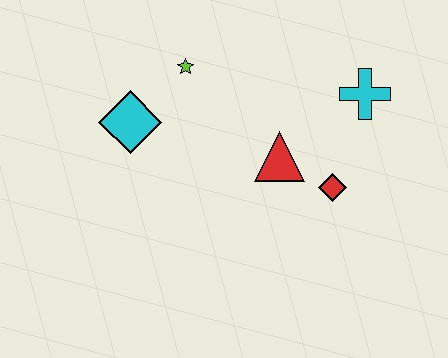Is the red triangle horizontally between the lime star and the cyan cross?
Yes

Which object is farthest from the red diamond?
The cyan diamond is farthest from the red diamond.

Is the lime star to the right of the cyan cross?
No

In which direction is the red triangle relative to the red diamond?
The red triangle is to the left of the red diamond.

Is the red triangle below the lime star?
Yes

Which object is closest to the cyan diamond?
The lime star is closest to the cyan diamond.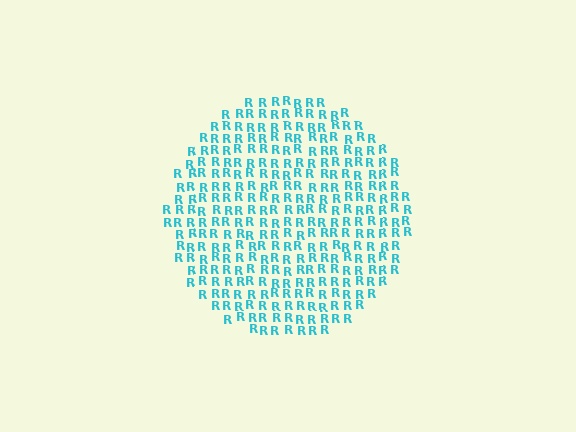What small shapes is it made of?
It is made of small letter R's.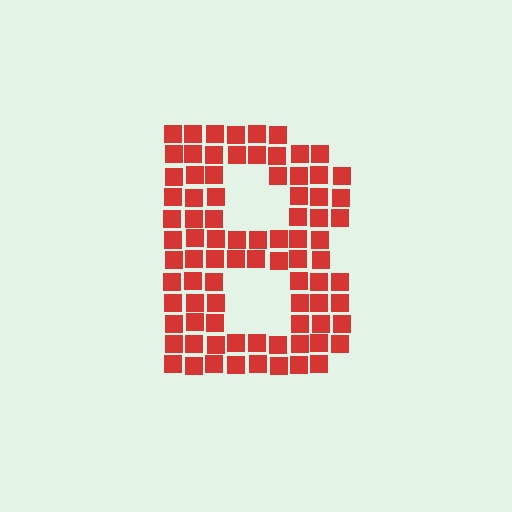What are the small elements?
The small elements are squares.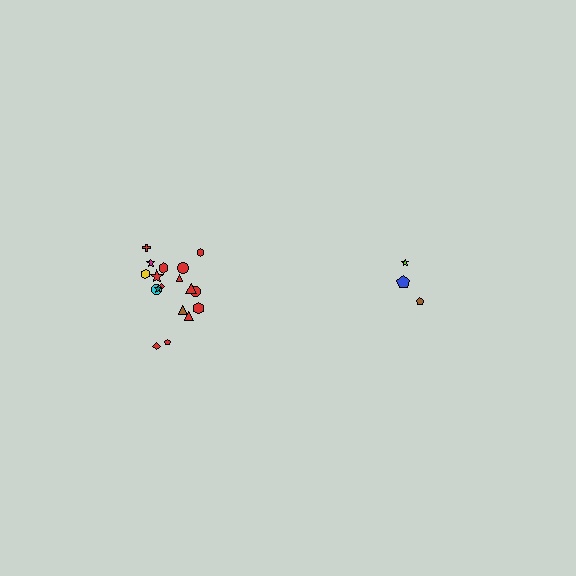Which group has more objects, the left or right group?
The left group.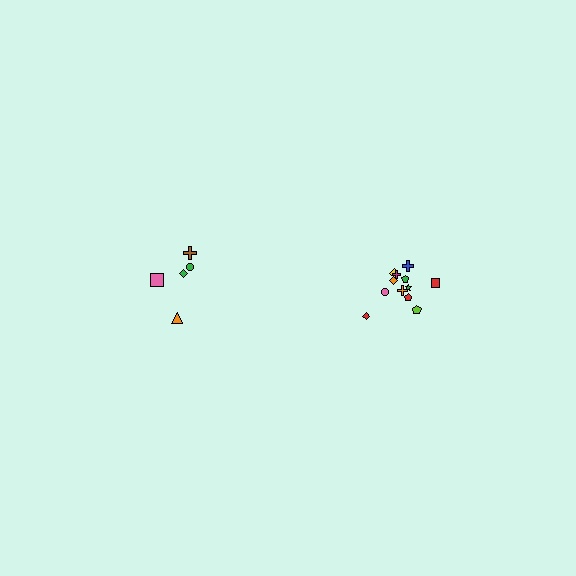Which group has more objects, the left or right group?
The right group.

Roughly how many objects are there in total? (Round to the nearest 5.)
Roughly 15 objects in total.